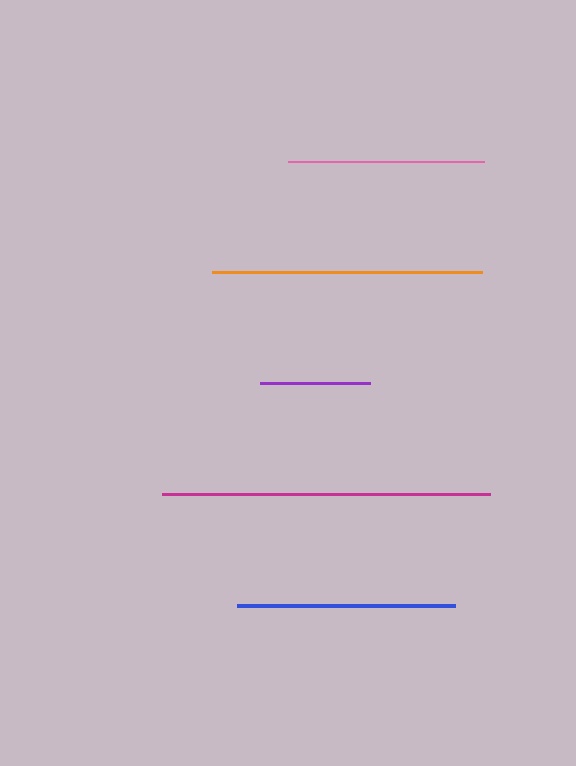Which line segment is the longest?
The magenta line is the longest at approximately 328 pixels.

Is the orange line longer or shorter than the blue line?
The orange line is longer than the blue line.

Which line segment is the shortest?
The purple line is the shortest at approximately 110 pixels.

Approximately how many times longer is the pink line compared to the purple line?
The pink line is approximately 1.8 times the length of the purple line.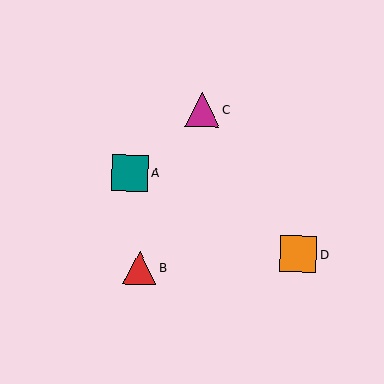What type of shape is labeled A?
Shape A is a teal square.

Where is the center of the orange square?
The center of the orange square is at (298, 254).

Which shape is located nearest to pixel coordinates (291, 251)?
The orange square (labeled D) at (298, 254) is nearest to that location.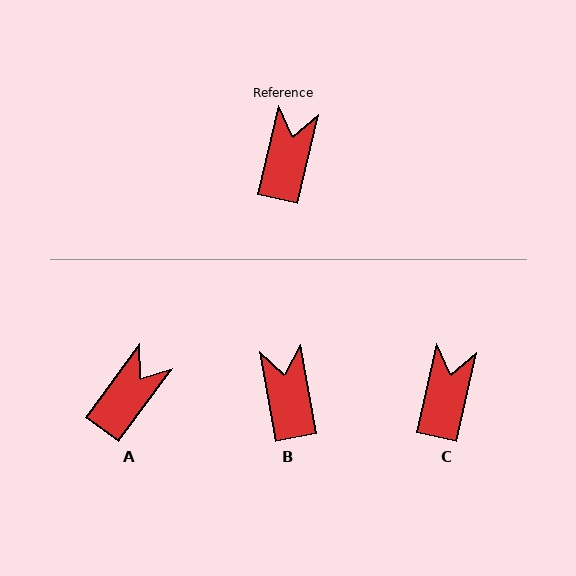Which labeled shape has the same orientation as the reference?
C.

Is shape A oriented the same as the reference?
No, it is off by about 23 degrees.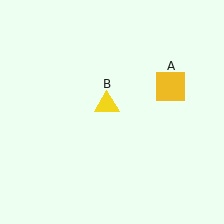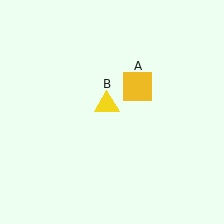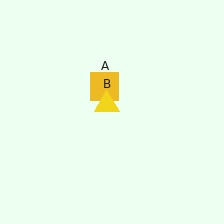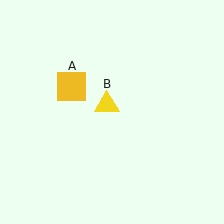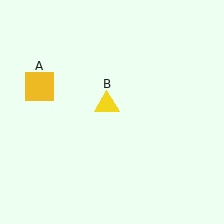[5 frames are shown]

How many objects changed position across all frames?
1 object changed position: yellow square (object A).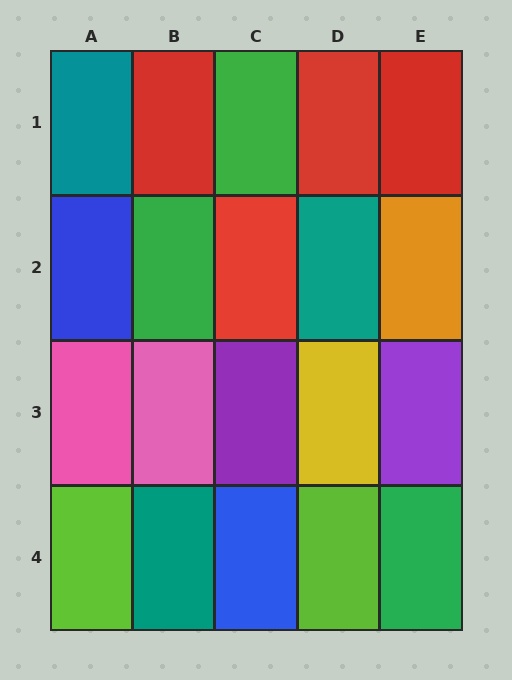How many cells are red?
4 cells are red.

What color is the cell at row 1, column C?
Green.